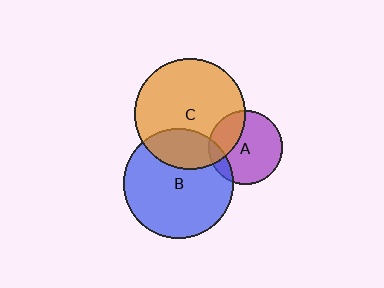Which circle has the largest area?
Circle C (orange).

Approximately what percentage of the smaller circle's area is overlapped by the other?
Approximately 30%.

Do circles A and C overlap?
Yes.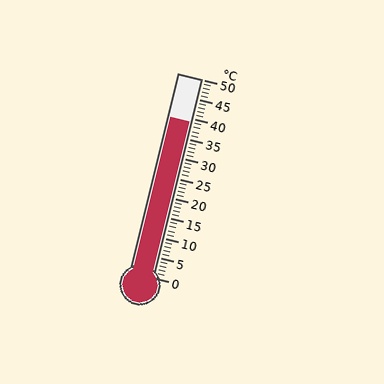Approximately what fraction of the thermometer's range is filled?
The thermometer is filled to approximately 80% of its range.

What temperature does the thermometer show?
The thermometer shows approximately 39°C.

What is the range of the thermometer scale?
The thermometer scale ranges from 0°C to 50°C.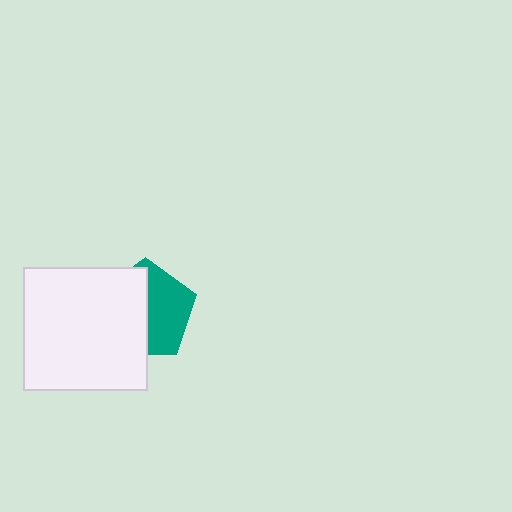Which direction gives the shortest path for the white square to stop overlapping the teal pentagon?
Moving left gives the shortest separation.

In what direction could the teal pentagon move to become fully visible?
The teal pentagon could move right. That would shift it out from behind the white square entirely.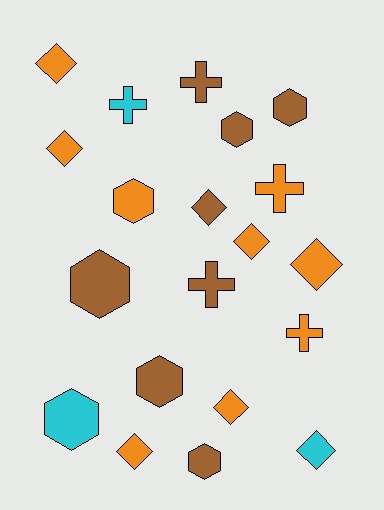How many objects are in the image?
There are 20 objects.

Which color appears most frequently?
Orange, with 9 objects.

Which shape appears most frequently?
Diamond, with 8 objects.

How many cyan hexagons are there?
There is 1 cyan hexagon.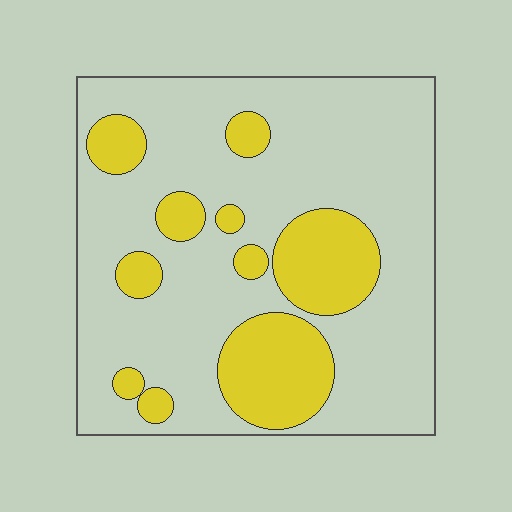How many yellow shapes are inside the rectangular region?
10.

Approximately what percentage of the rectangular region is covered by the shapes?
Approximately 25%.